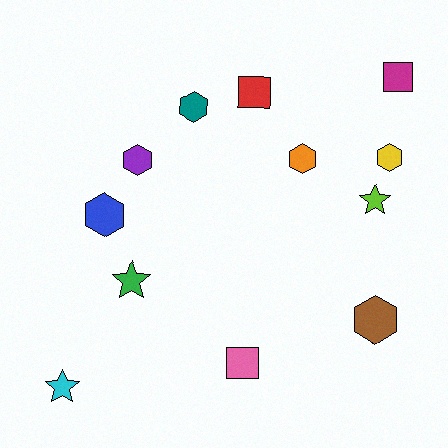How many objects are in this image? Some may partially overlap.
There are 12 objects.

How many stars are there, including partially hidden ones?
There are 3 stars.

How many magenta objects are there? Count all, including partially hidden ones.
There is 1 magenta object.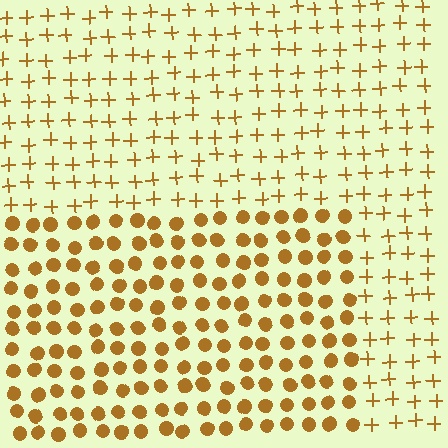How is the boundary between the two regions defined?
The boundary is defined by a change in element shape: circles inside vs. plus signs outside. All elements share the same color and spacing.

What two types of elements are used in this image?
The image uses circles inside the rectangle region and plus signs outside it.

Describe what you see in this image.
The image is filled with small brown elements arranged in a uniform grid. A rectangle-shaped region contains circles, while the surrounding area contains plus signs. The boundary is defined purely by the change in element shape.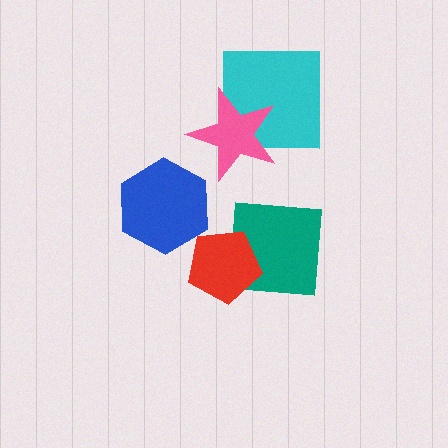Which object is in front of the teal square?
The red pentagon is in front of the teal square.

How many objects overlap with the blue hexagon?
0 objects overlap with the blue hexagon.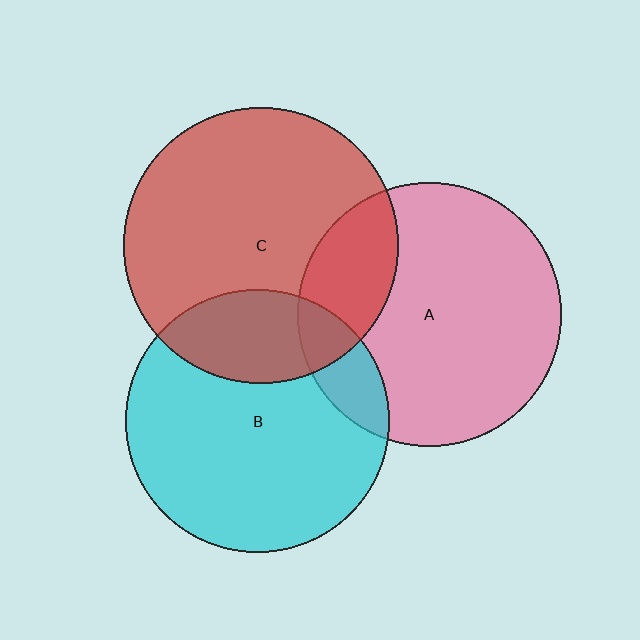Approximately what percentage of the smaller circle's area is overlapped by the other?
Approximately 15%.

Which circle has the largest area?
Circle C (red).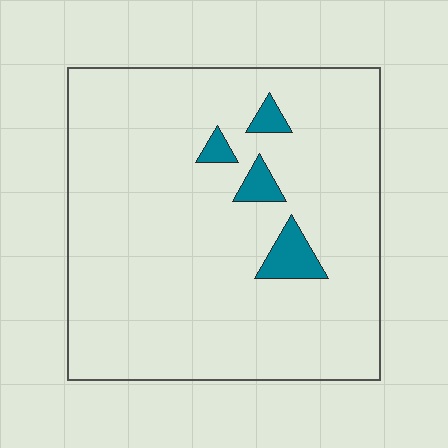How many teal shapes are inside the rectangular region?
4.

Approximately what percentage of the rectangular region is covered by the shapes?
Approximately 5%.